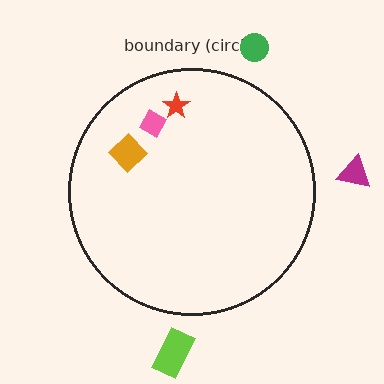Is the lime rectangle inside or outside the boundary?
Outside.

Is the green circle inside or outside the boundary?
Outside.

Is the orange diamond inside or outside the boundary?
Inside.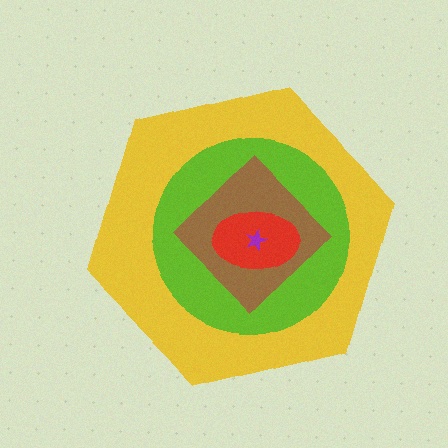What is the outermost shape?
The yellow hexagon.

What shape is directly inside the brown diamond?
The red ellipse.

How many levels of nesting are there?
5.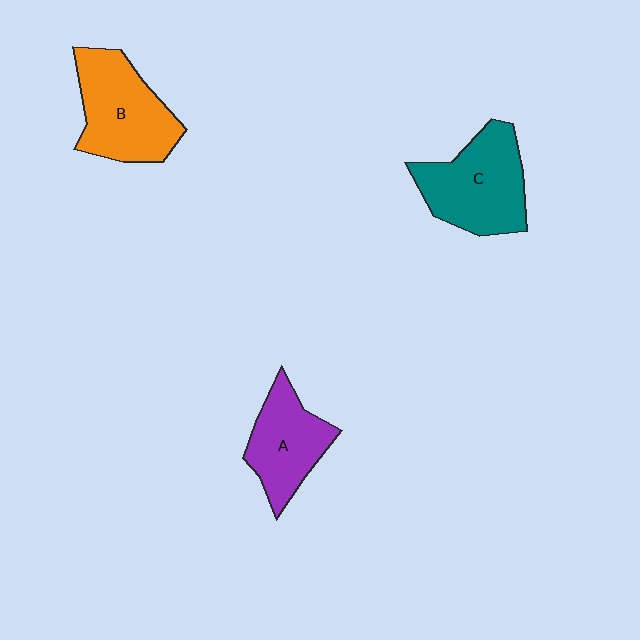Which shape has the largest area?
Shape C (teal).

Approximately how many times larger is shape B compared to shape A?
Approximately 1.3 times.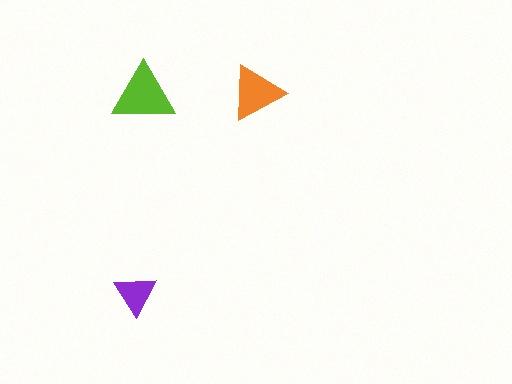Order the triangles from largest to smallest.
the lime one, the orange one, the purple one.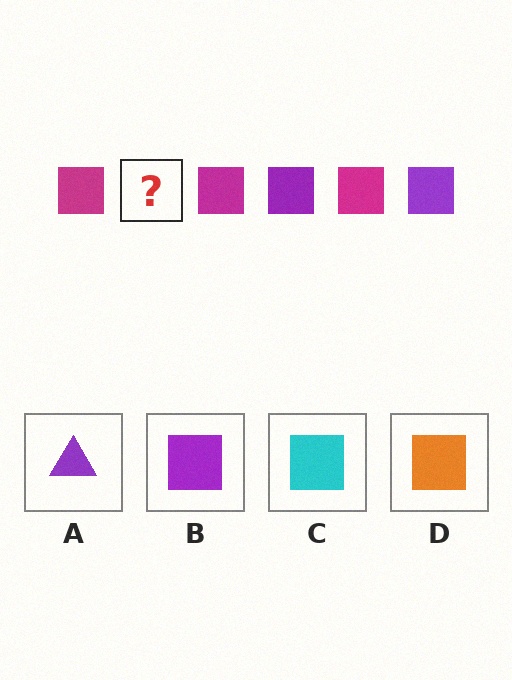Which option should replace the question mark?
Option B.